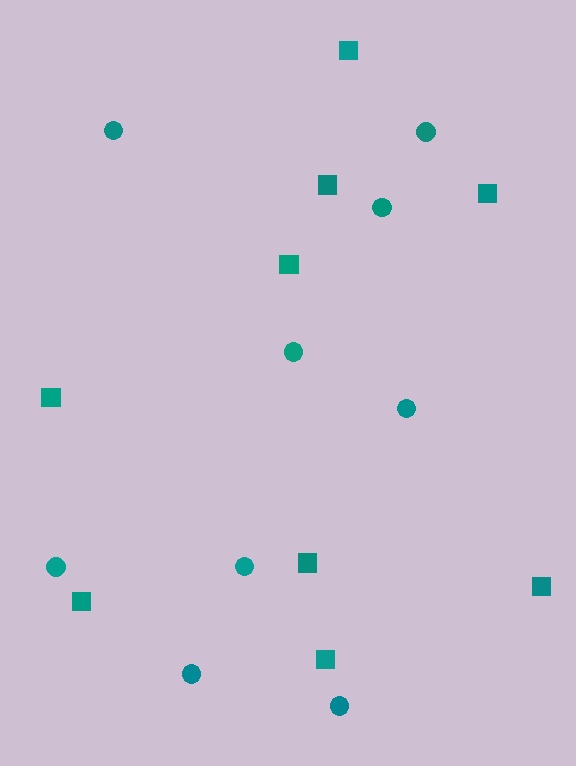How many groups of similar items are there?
There are 2 groups: one group of circles (9) and one group of squares (9).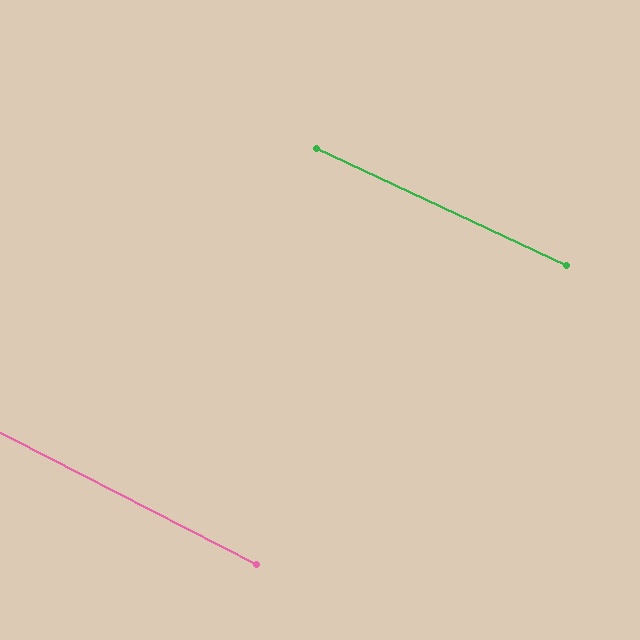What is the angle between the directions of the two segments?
Approximately 2 degrees.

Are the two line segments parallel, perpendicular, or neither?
Parallel — their directions differ by only 1.9°.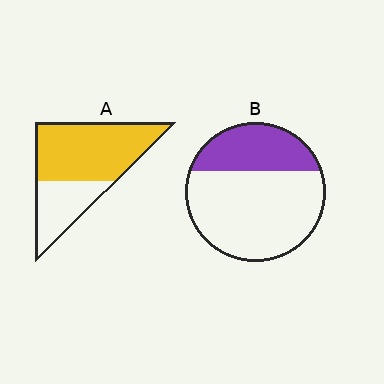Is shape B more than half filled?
No.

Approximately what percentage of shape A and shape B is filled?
A is approximately 65% and B is approximately 30%.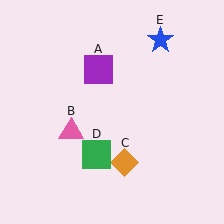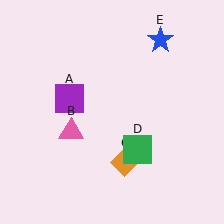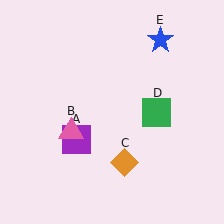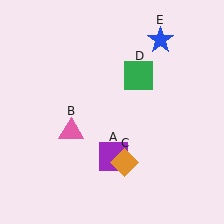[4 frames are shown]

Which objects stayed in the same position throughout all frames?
Pink triangle (object B) and orange diamond (object C) and blue star (object E) remained stationary.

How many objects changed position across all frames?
2 objects changed position: purple square (object A), green square (object D).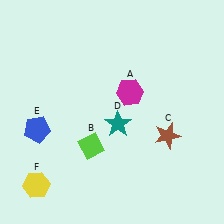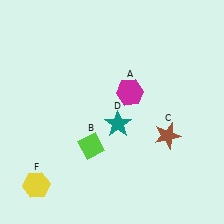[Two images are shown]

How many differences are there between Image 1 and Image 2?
There is 1 difference between the two images.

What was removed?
The blue pentagon (E) was removed in Image 2.